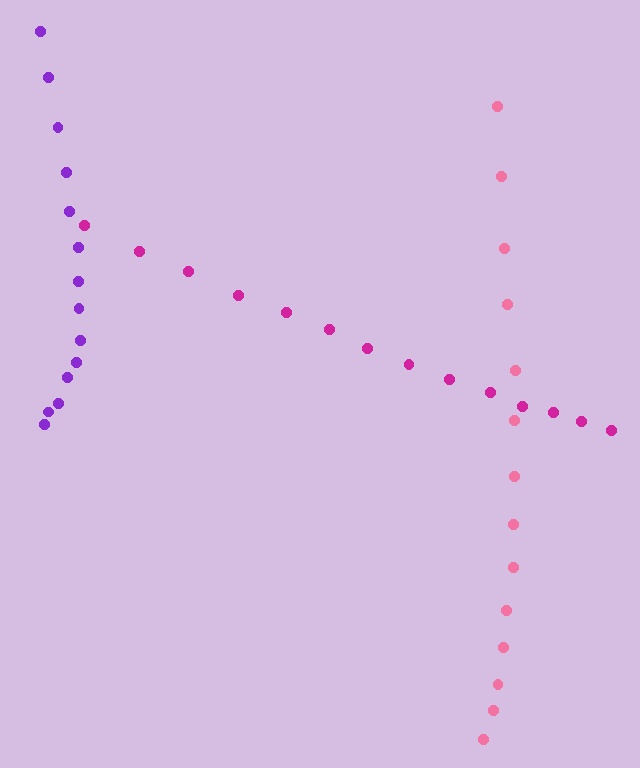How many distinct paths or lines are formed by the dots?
There are 3 distinct paths.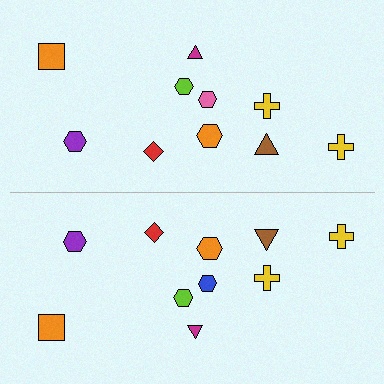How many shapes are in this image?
There are 20 shapes in this image.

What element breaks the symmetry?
The blue hexagon on the bottom side breaks the symmetry — its mirror counterpart is pink.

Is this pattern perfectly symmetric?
No, the pattern is not perfectly symmetric. The blue hexagon on the bottom side breaks the symmetry — its mirror counterpart is pink.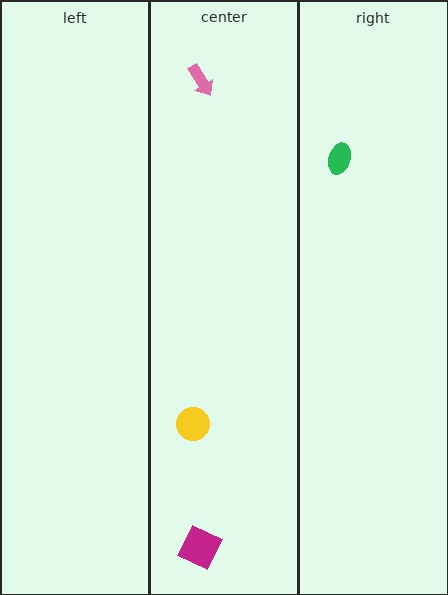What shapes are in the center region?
The yellow circle, the magenta diamond, the pink arrow.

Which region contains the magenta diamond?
The center region.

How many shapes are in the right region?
1.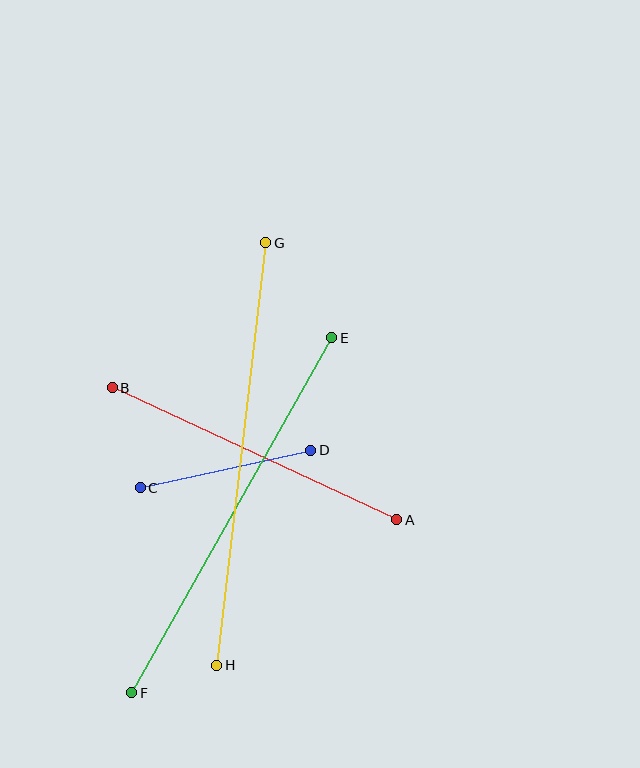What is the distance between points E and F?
The distance is approximately 407 pixels.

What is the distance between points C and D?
The distance is approximately 175 pixels.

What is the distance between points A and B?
The distance is approximately 313 pixels.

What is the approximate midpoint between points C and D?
The midpoint is at approximately (225, 469) pixels.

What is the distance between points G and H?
The distance is approximately 426 pixels.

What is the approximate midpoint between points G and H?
The midpoint is at approximately (241, 454) pixels.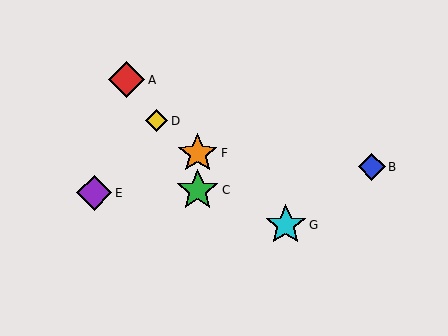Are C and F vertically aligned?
Yes, both are at x≈198.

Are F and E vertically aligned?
No, F is at x≈198 and E is at x≈94.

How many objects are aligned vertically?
2 objects (C, F) are aligned vertically.